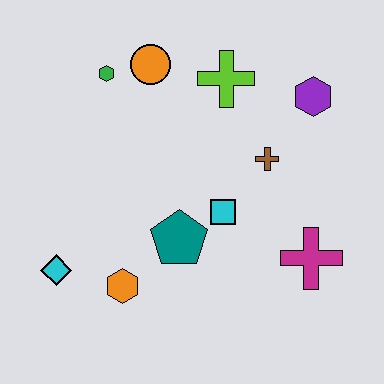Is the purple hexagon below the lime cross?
Yes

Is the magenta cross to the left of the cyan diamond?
No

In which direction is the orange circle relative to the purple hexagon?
The orange circle is to the left of the purple hexagon.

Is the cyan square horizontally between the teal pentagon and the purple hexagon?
Yes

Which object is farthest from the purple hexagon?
The cyan diamond is farthest from the purple hexagon.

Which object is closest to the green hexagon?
The orange circle is closest to the green hexagon.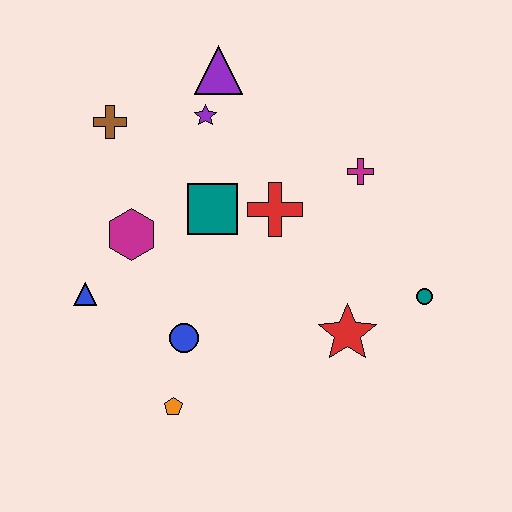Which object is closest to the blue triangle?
The magenta hexagon is closest to the blue triangle.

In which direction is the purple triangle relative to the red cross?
The purple triangle is above the red cross.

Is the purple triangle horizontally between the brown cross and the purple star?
No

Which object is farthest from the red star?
The brown cross is farthest from the red star.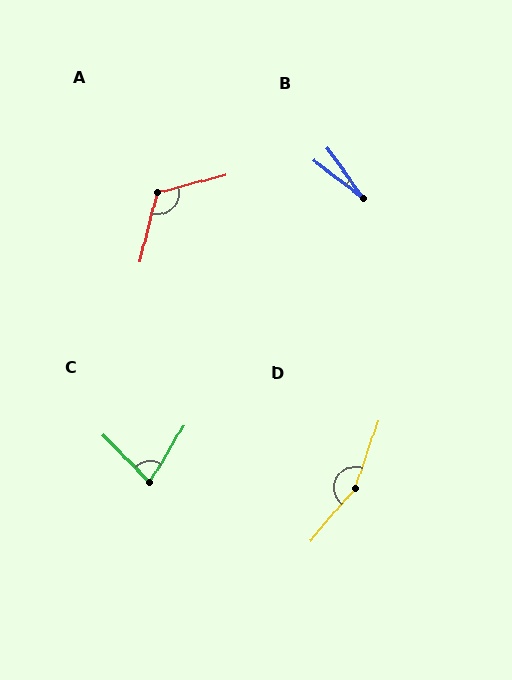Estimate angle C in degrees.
Approximately 75 degrees.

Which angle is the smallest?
B, at approximately 17 degrees.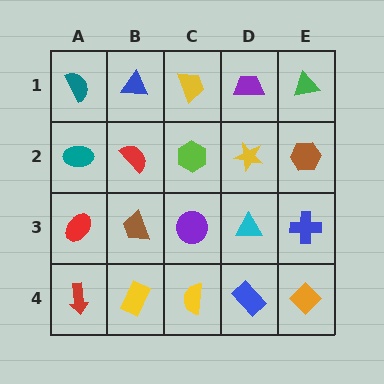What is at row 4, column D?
A blue rectangle.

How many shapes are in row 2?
5 shapes.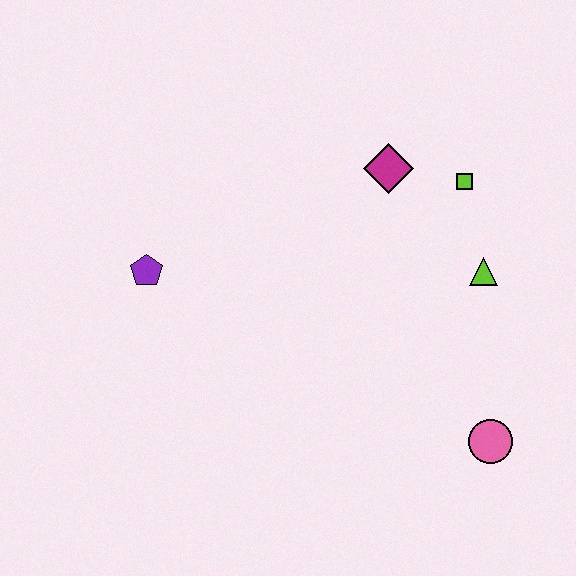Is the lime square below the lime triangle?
No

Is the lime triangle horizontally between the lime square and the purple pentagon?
No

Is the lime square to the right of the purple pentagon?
Yes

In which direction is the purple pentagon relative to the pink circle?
The purple pentagon is to the left of the pink circle.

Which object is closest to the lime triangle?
The lime square is closest to the lime triangle.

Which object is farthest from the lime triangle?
The purple pentagon is farthest from the lime triangle.